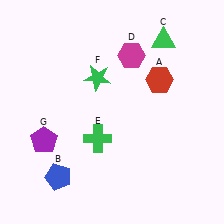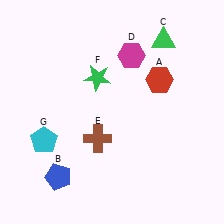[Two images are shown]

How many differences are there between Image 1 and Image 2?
There are 2 differences between the two images.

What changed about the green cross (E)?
In Image 1, E is green. In Image 2, it changed to brown.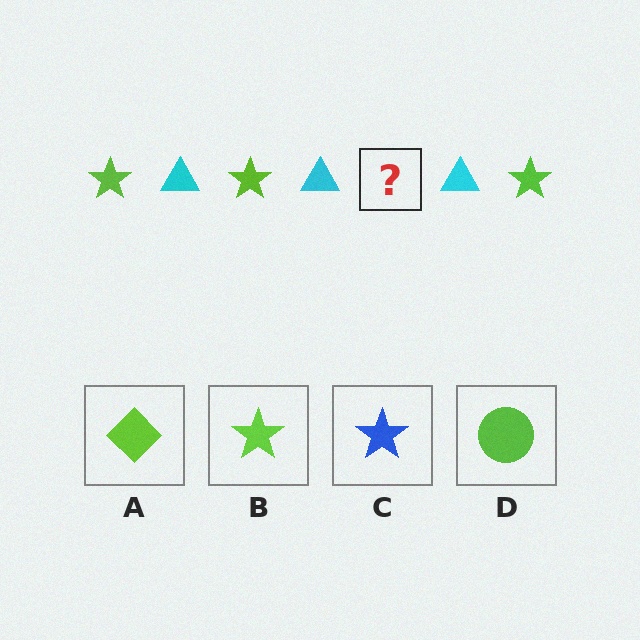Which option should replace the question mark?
Option B.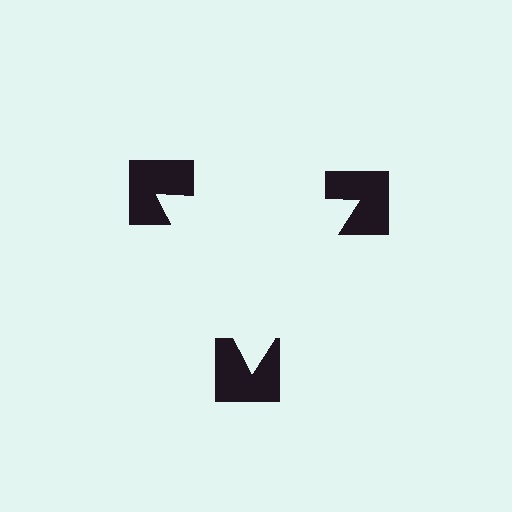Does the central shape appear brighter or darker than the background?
It typically appears slightly brighter than the background, even though no actual brightness change is drawn.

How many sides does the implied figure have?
3 sides.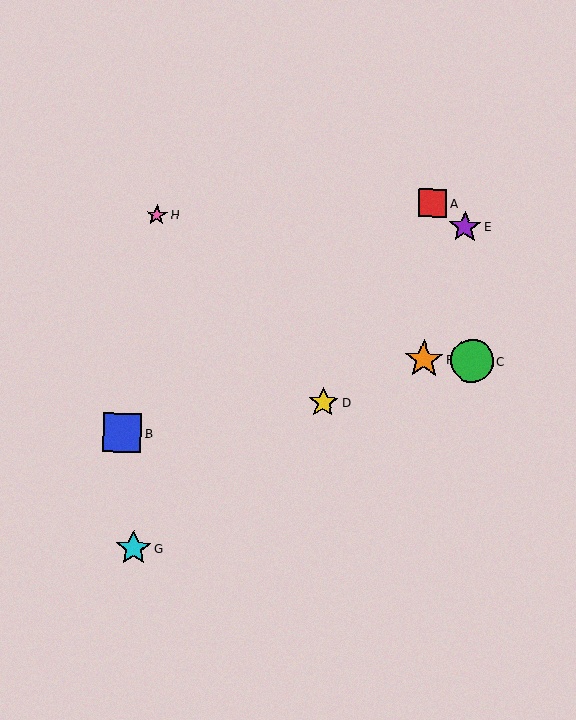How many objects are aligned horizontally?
2 objects (C, F) are aligned horizontally.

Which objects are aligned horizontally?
Objects C, F are aligned horizontally.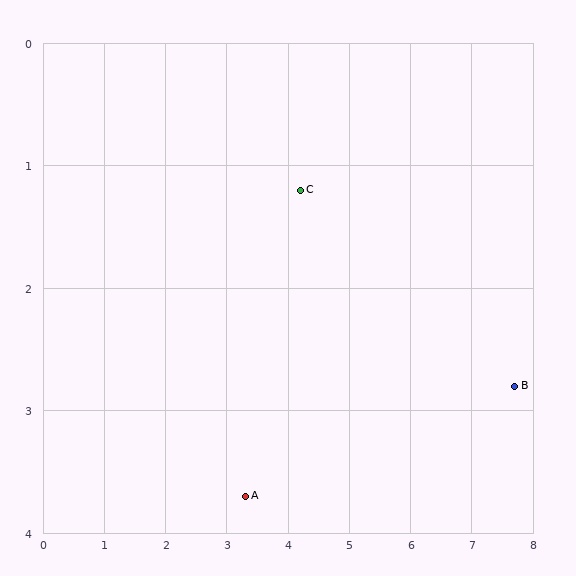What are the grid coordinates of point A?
Point A is at approximately (3.3, 3.7).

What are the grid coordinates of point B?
Point B is at approximately (7.7, 2.8).